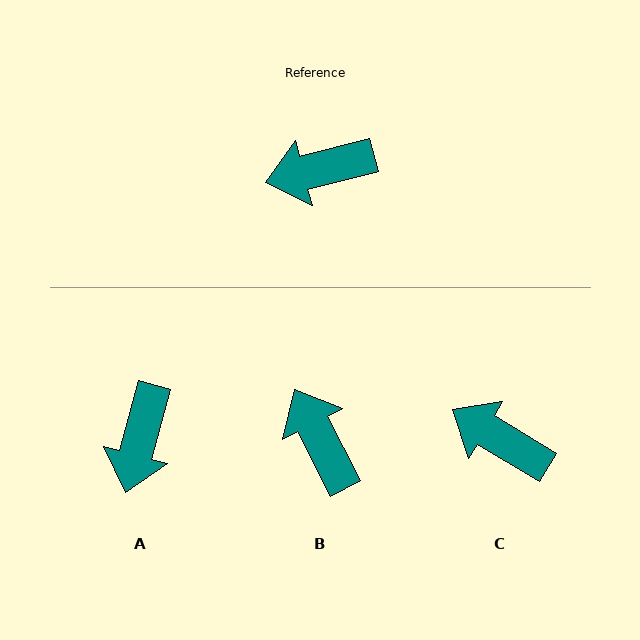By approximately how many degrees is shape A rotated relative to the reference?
Approximately 61 degrees counter-clockwise.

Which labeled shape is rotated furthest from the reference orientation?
B, about 77 degrees away.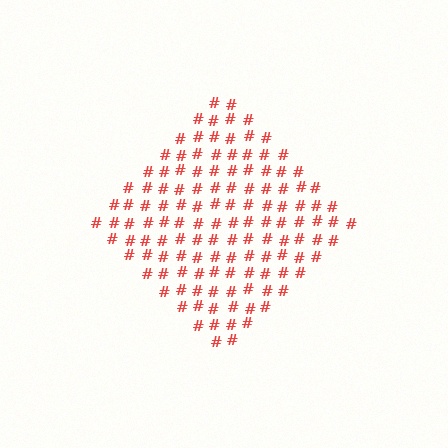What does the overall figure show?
The overall figure shows a diamond.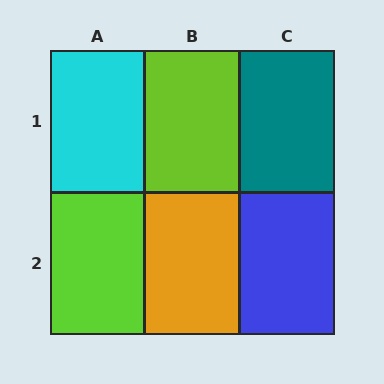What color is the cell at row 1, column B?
Lime.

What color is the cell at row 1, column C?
Teal.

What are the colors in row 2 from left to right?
Lime, orange, blue.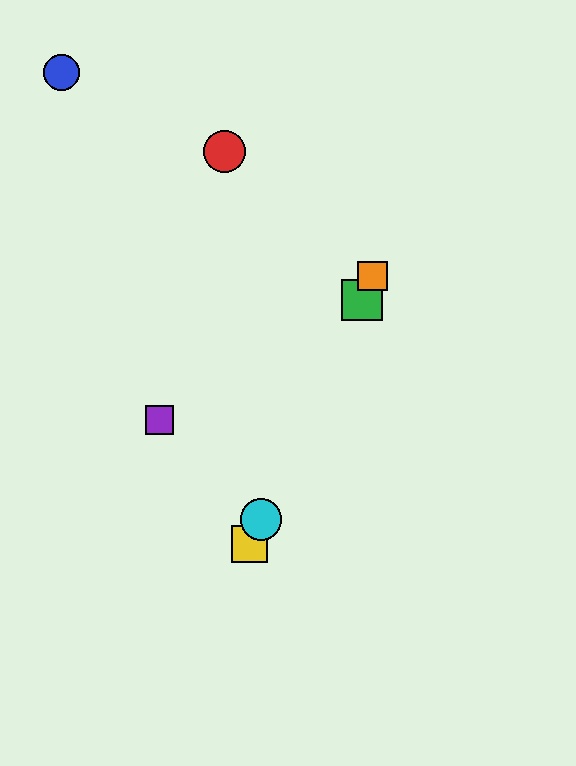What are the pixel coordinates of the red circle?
The red circle is at (224, 151).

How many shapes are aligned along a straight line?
4 shapes (the green square, the yellow square, the orange square, the cyan circle) are aligned along a straight line.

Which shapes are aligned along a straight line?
The green square, the yellow square, the orange square, the cyan circle are aligned along a straight line.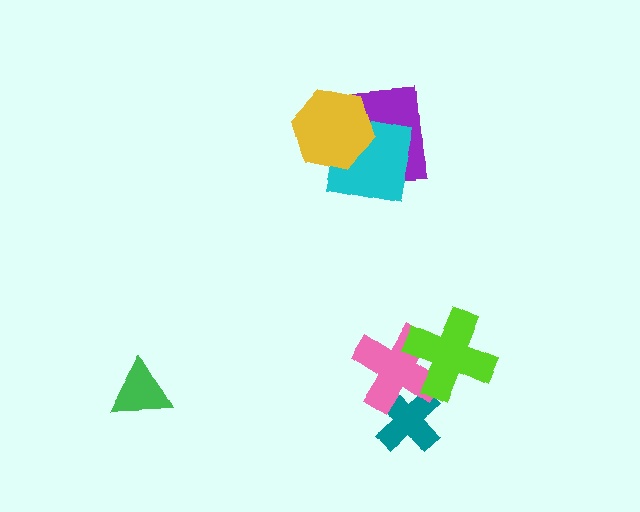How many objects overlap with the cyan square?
2 objects overlap with the cyan square.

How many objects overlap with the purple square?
2 objects overlap with the purple square.